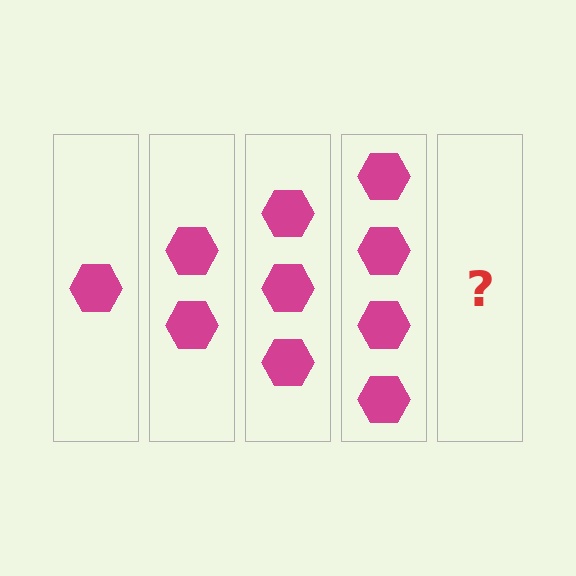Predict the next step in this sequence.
The next step is 5 hexagons.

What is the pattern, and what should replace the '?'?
The pattern is that each step adds one more hexagon. The '?' should be 5 hexagons.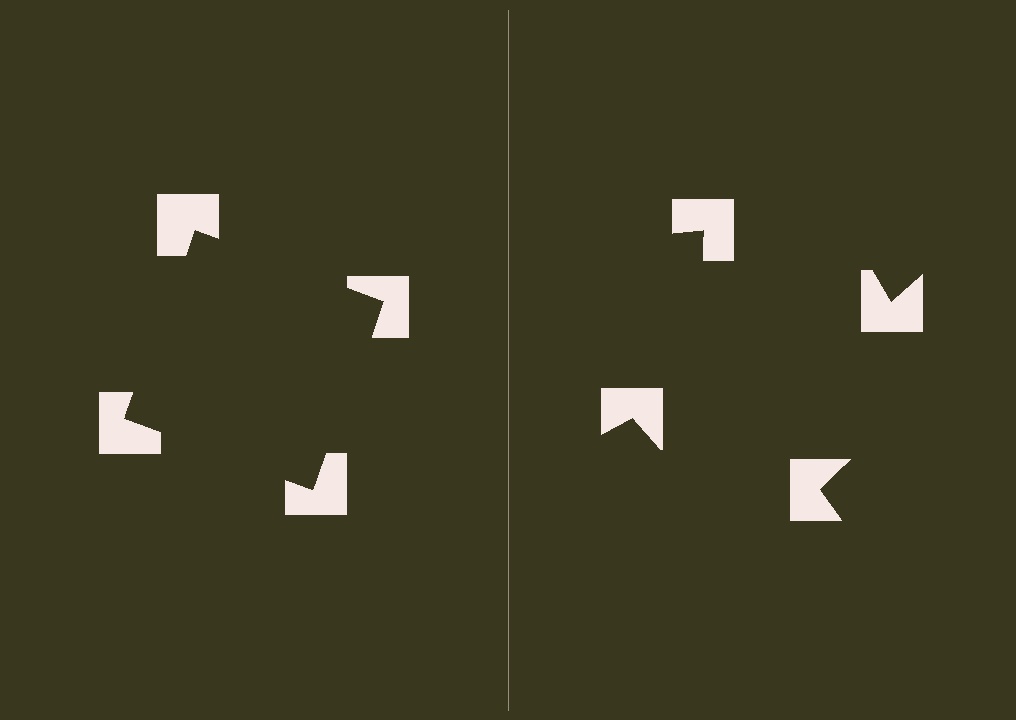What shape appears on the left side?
An illusory square.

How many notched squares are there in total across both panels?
8 — 4 on each side.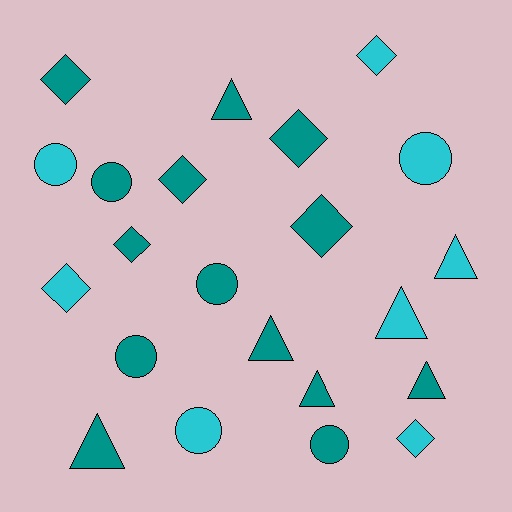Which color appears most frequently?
Teal, with 14 objects.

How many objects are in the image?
There are 22 objects.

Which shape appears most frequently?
Diamond, with 8 objects.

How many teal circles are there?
There are 4 teal circles.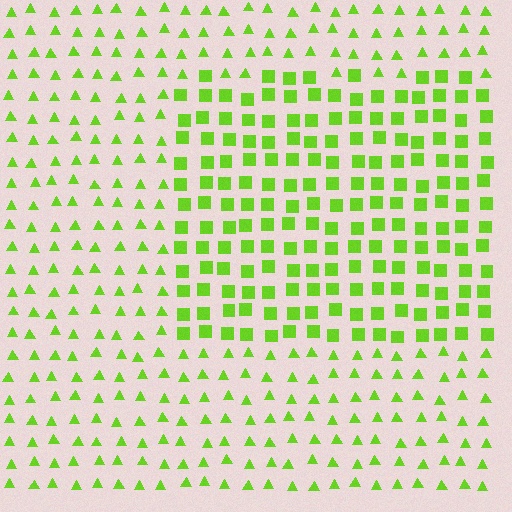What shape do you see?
I see a rectangle.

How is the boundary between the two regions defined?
The boundary is defined by a change in element shape: squares inside vs. triangles outside. All elements share the same color and spacing.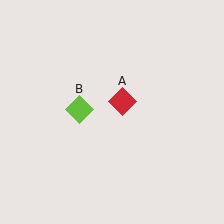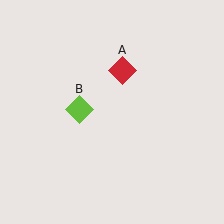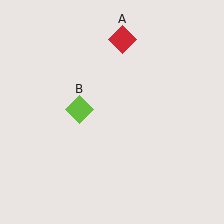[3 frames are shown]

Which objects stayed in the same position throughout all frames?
Lime diamond (object B) remained stationary.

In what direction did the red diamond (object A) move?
The red diamond (object A) moved up.